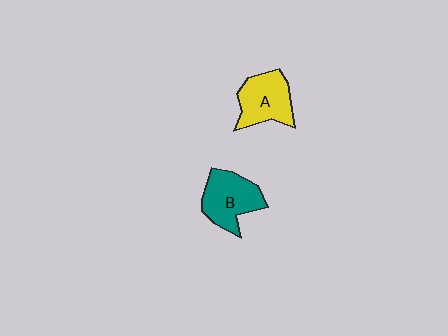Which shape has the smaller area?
Shape A (yellow).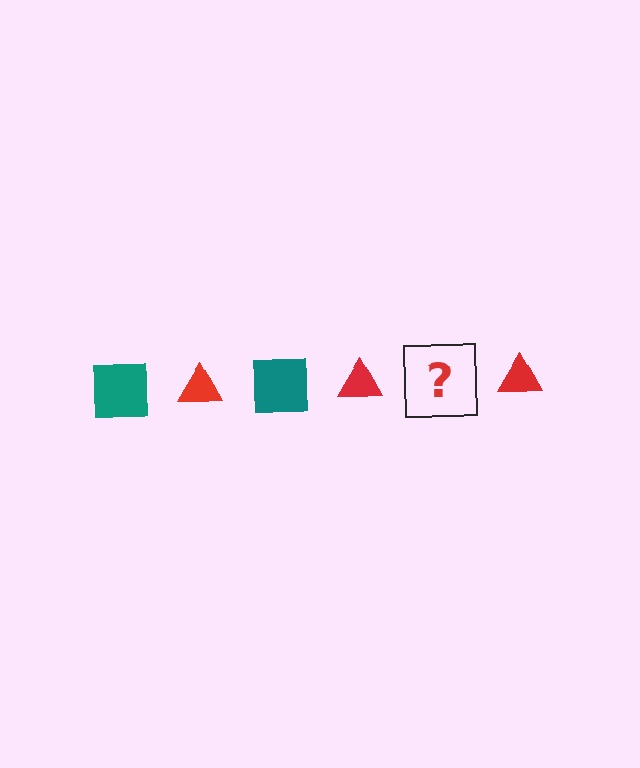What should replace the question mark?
The question mark should be replaced with a teal square.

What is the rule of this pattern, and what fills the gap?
The rule is that the pattern alternates between teal square and red triangle. The gap should be filled with a teal square.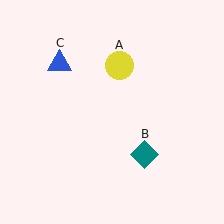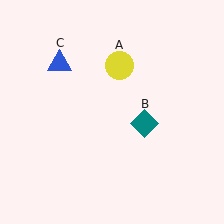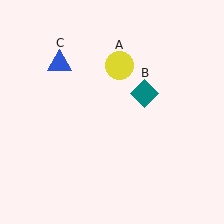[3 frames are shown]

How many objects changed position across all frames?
1 object changed position: teal diamond (object B).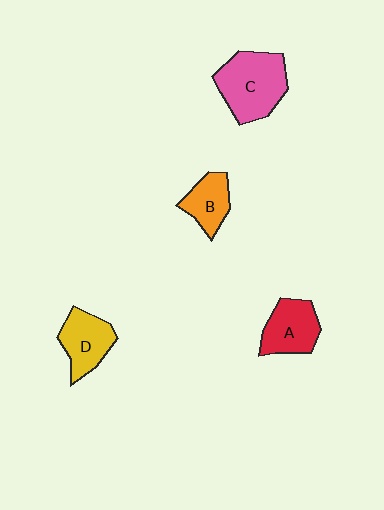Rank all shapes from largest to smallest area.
From largest to smallest: C (pink), A (red), D (yellow), B (orange).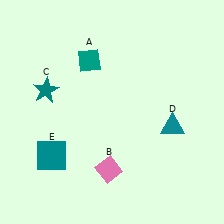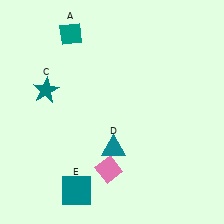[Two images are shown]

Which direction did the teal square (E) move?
The teal square (E) moved down.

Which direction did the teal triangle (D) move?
The teal triangle (D) moved left.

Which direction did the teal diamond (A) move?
The teal diamond (A) moved up.